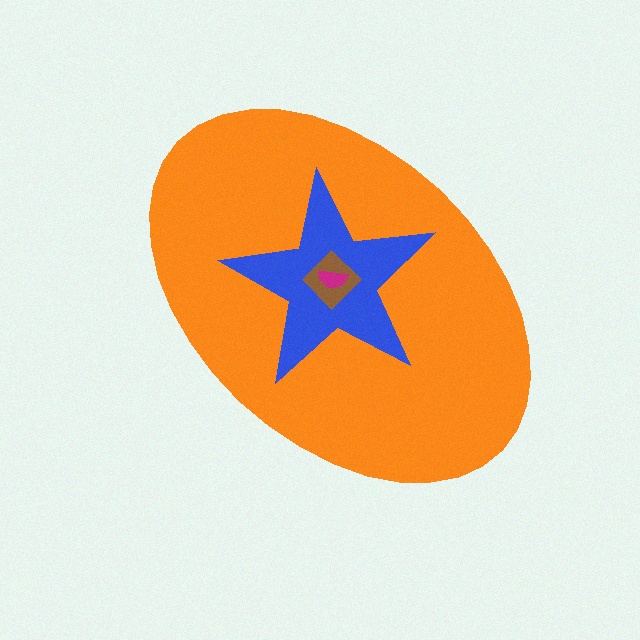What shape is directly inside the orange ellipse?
The blue star.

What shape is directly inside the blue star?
The brown diamond.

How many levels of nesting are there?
4.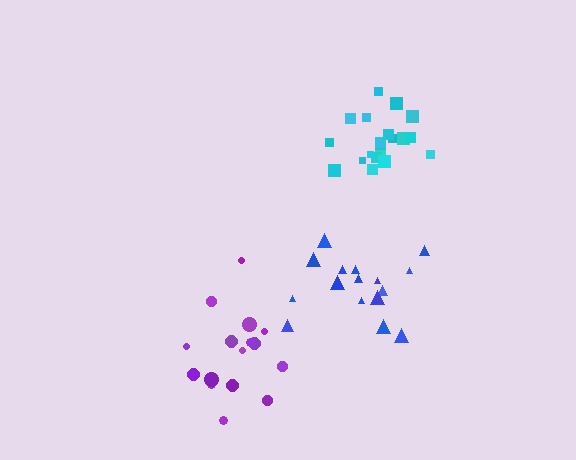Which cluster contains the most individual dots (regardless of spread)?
Cyan (20).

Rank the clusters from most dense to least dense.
cyan, blue, purple.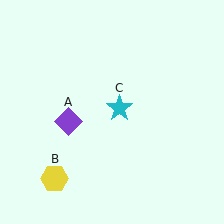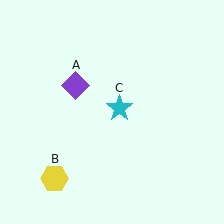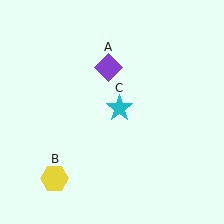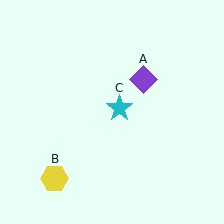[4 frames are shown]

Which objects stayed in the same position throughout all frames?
Yellow hexagon (object B) and cyan star (object C) remained stationary.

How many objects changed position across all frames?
1 object changed position: purple diamond (object A).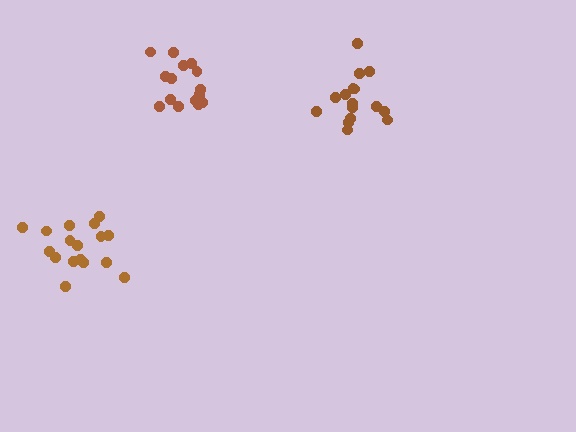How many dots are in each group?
Group 1: 15 dots, Group 2: 17 dots, Group 3: 16 dots (48 total).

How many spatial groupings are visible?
There are 3 spatial groupings.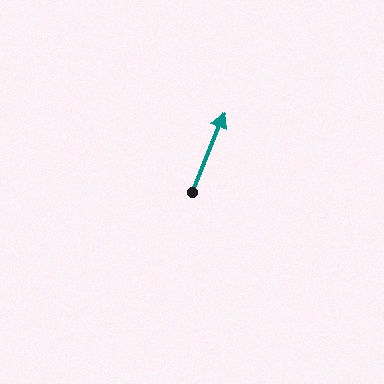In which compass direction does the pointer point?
North.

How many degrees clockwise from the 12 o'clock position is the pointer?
Approximately 22 degrees.